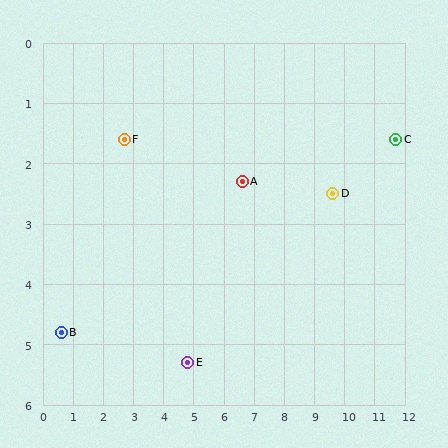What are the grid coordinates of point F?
Point F is at approximately (2.7, 1.6).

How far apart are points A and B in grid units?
Points A and B are about 6.5 grid units apart.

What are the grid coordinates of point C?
Point C is at approximately (11.7, 1.6).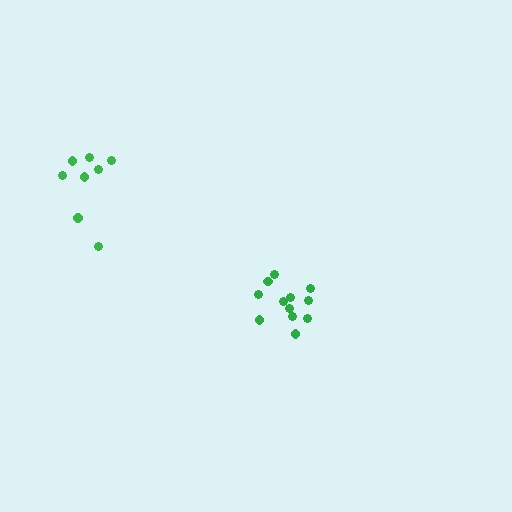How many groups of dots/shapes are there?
There are 2 groups.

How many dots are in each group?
Group 1: 12 dots, Group 2: 8 dots (20 total).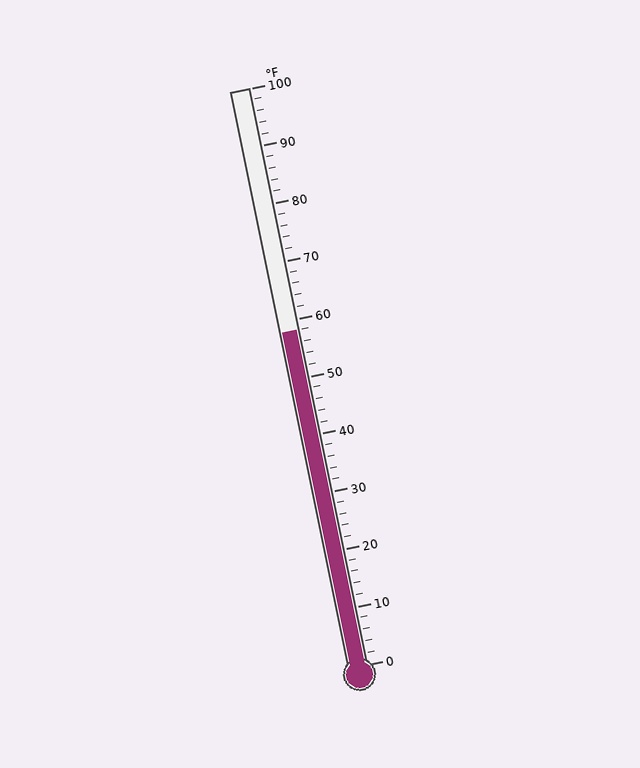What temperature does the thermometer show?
The thermometer shows approximately 58°F.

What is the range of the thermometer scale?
The thermometer scale ranges from 0°F to 100°F.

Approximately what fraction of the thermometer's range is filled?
The thermometer is filled to approximately 60% of its range.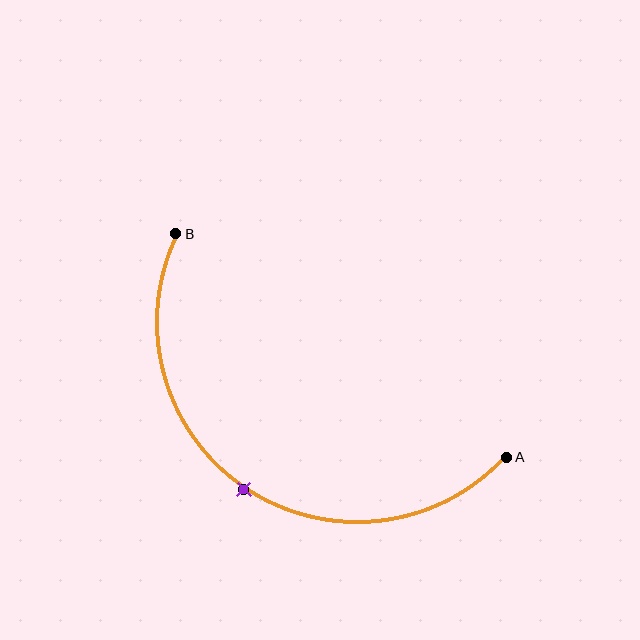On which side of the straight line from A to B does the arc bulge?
The arc bulges below and to the left of the straight line connecting A and B.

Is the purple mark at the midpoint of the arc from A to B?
Yes. The purple mark lies on the arc at equal arc-length from both A and B — it is the arc midpoint.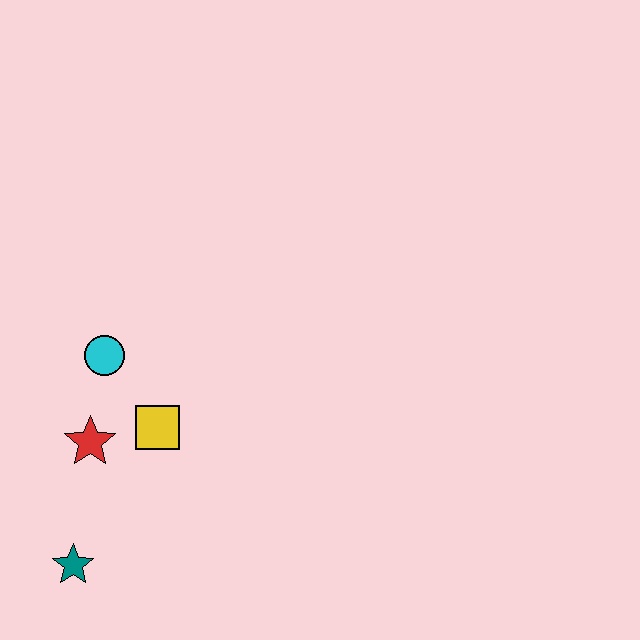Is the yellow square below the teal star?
No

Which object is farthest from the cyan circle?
The teal star is farthest from the cyan circle.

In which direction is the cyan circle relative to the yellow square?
The cyan circle is above the yellow square.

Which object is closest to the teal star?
The red star is closest to the teal star.